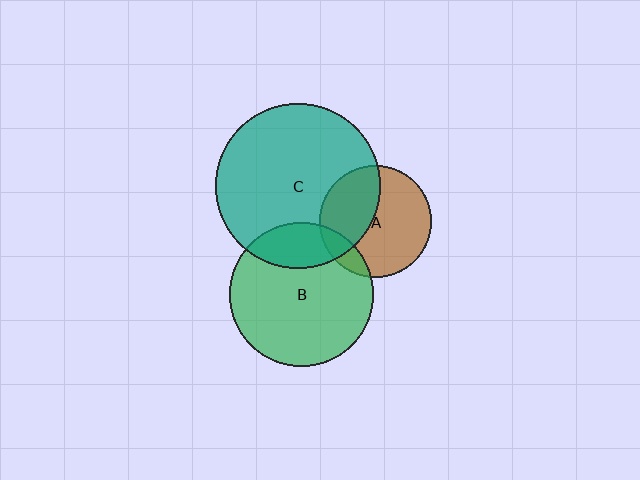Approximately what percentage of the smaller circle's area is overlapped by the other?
Approximately 40%.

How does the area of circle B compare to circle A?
Approximately 1.7 times.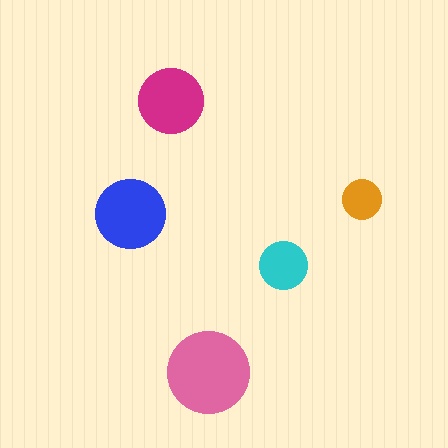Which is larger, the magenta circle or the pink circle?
The pink one.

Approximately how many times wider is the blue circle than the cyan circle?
About 1.5 times wider.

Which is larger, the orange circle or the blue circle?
The blue one.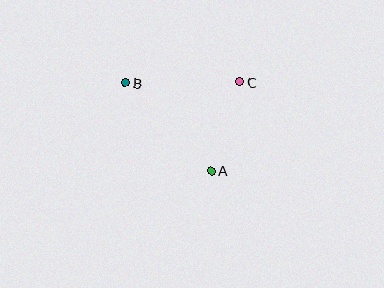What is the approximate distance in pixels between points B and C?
The distance between B and C is approximately 114 pixels.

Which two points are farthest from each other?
Points A and B are farthest from each other.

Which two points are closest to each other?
Points A and C are closest to each other.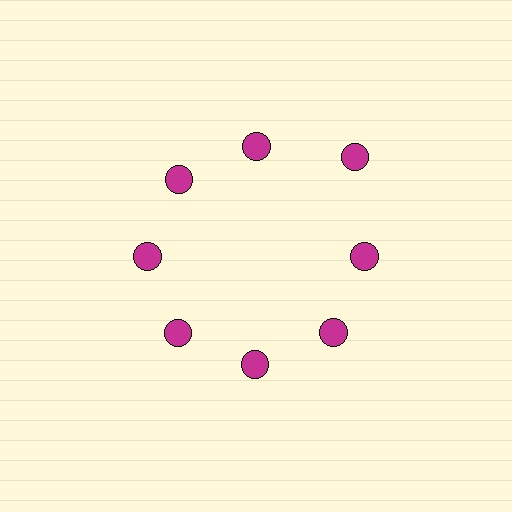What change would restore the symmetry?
The symmetry would be restored by moving it inward, back onto the ring so that all 8 circles sit at equal angles and equal distance from the center.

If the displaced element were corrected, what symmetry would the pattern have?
It would have 8-fold rotational symmetry — the pattern would map onto itself every 45 degrees.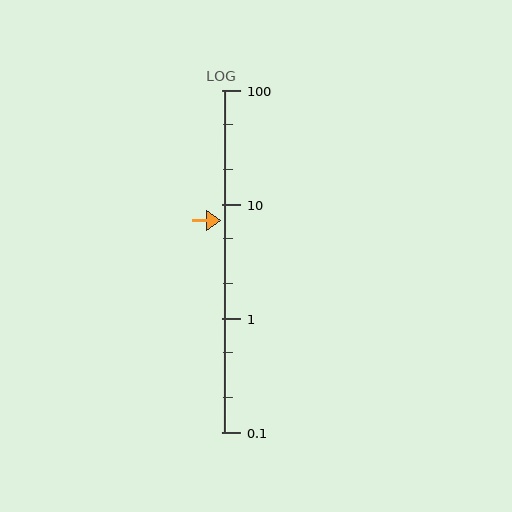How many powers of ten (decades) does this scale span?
The scale spans 3 decades, from 0.1 to 100.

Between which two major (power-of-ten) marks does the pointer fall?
The pointer is between 1 and 10.